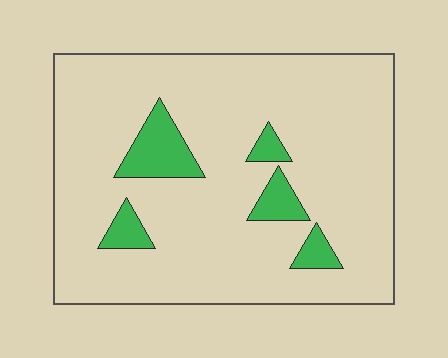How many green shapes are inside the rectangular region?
5.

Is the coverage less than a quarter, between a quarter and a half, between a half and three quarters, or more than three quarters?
Less than a quarter.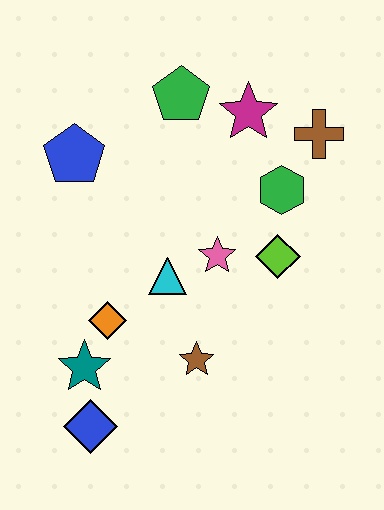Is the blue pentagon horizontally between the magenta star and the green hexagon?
No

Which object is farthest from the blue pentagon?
The blue diamond is farthest from the blue pentagon.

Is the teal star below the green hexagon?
Yes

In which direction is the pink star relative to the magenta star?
The pink star is below the magenta star.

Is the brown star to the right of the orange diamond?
Yes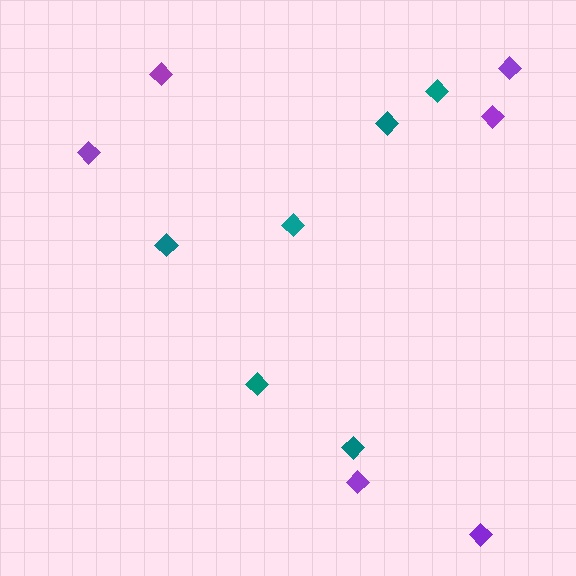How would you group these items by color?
There are 2 groups: one group of teal diamonds (6) and one group of purple diamonds (6).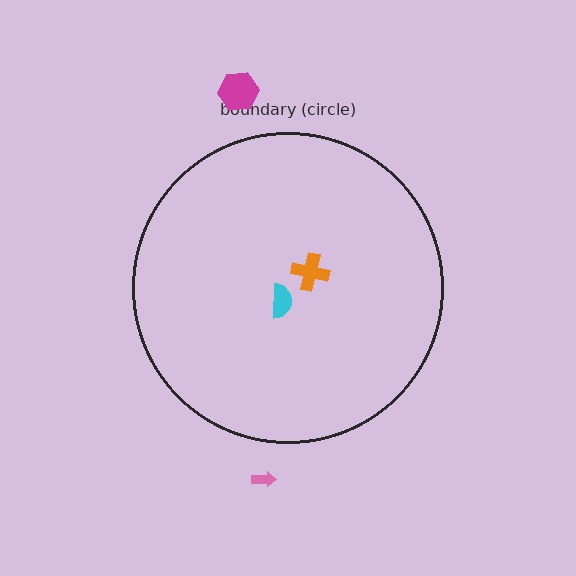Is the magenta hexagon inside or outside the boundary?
Outside.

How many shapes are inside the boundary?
2 inside, 2 outside.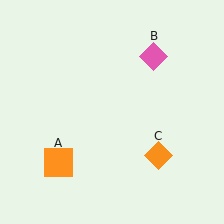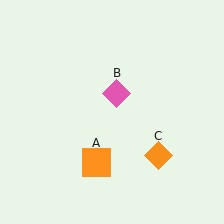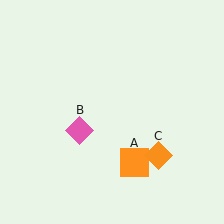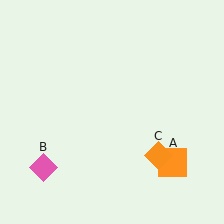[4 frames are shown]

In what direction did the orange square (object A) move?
The orange square (object A) moved right.